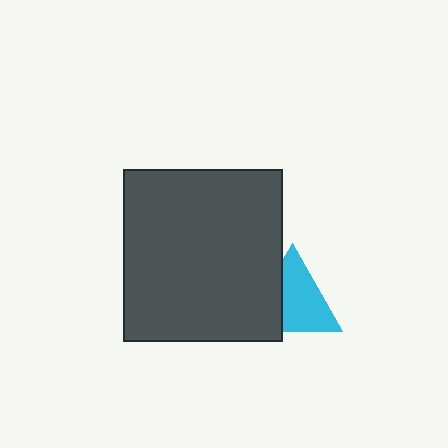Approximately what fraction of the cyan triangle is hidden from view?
Roughly 34% of the cyan triangle is hidden behind the dark gray rectangle.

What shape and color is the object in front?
The object in front is a dark gray rectangle.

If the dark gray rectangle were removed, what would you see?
You would see the complete cyan triangle.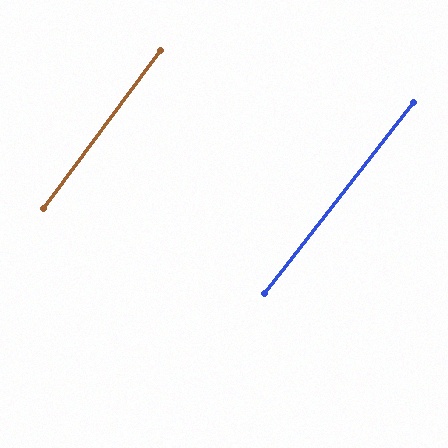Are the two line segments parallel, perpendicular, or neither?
Parallel — their directions differ by only 1.3°.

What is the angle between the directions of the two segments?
Approximately 1 degree.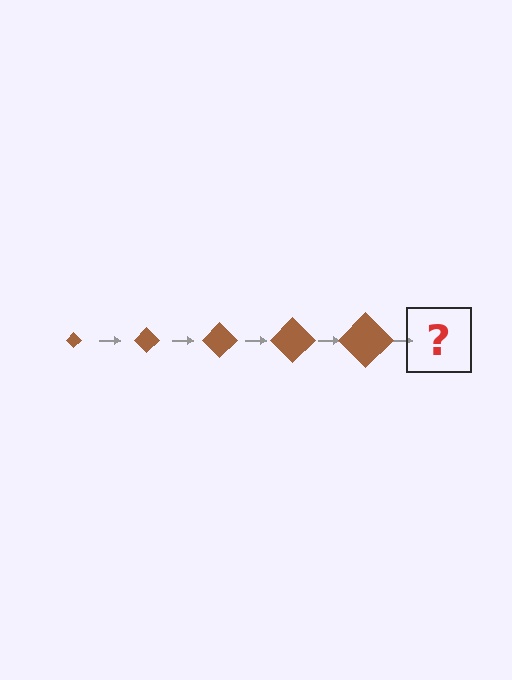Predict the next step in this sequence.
The next step is a brown diamond, larger than the previous one.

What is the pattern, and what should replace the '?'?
The pattern is that the diamond gets progressively larger each step. The '?' should be a brown diamond, larger than the previous one.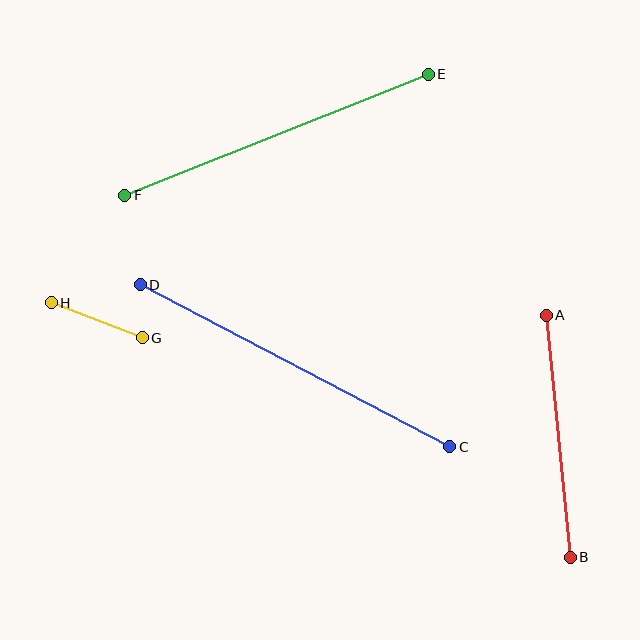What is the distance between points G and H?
The distance is approximately 97 pixels.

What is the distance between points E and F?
The distance is approximately 327 pixels.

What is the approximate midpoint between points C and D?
The midpoint is at approximately (295, 366) pixels.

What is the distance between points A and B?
The distance is approximately 243 pixels.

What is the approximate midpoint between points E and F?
The midpoint is at approximately (277, 135) pixels.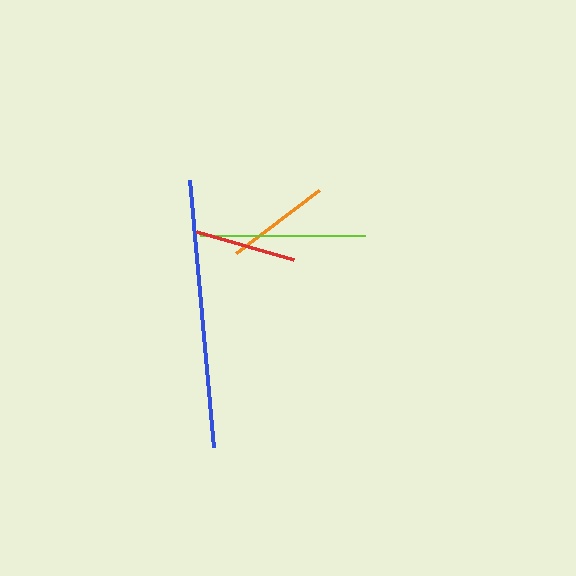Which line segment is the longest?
The blue line is the longest at approximately 269 pixels.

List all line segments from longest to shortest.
From longest to shortest: blue, lime, orange, red.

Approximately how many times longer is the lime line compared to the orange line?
The lime line is approximately 1.6 times the length of the orange line.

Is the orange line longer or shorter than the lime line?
The lime line is longer than the orange line.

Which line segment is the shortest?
The red line is the shortest at approximately 101 pixels.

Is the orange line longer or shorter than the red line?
The orange line is longer than the red line.